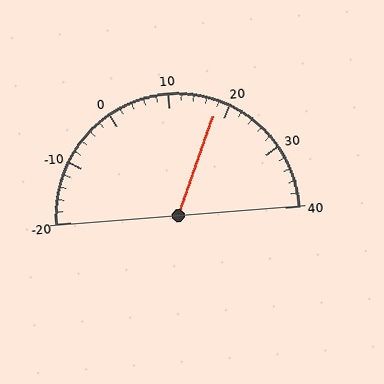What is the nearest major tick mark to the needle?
The nearest major tick mark is 20.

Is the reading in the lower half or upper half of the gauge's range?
The reading is in the upper half of the range (-20 to 40).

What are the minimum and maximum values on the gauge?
The gauge ranges from -20 to 40.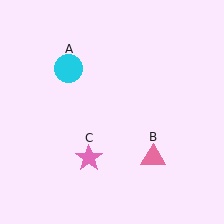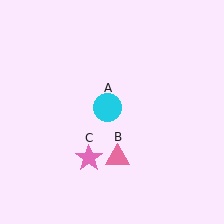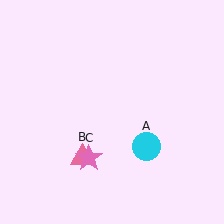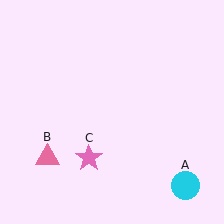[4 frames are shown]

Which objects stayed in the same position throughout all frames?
Pink star (object C) remained stationary.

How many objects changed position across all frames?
2 objects changed position: cyan circle (object A), pink triangle (object B).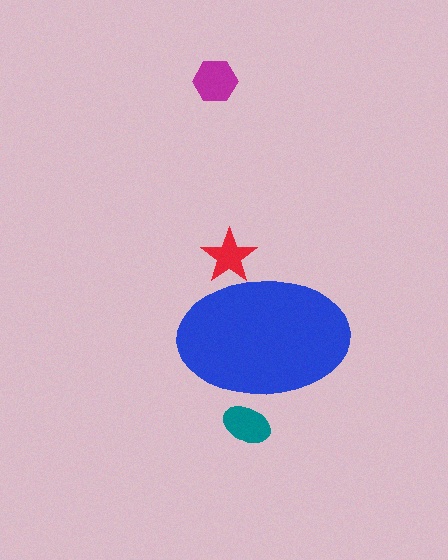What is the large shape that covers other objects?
A blue ellipse.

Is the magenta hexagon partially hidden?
No, the magenta hexagon is fully visible.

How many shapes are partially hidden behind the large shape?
2 shapes are partially hidden.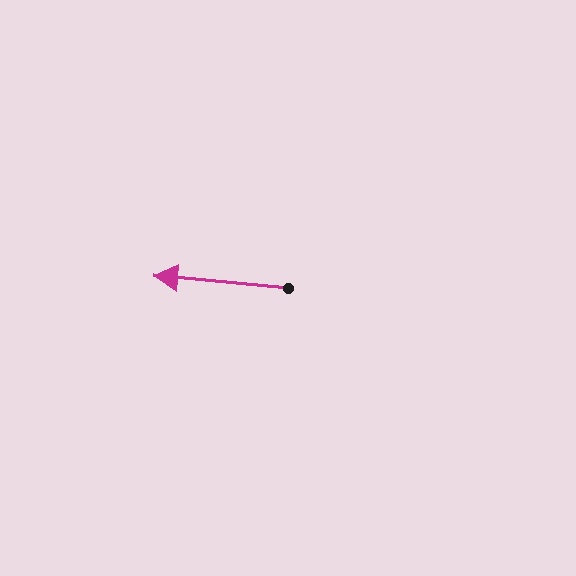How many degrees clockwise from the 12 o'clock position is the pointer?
Approximately 275 degrees.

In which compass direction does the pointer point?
West.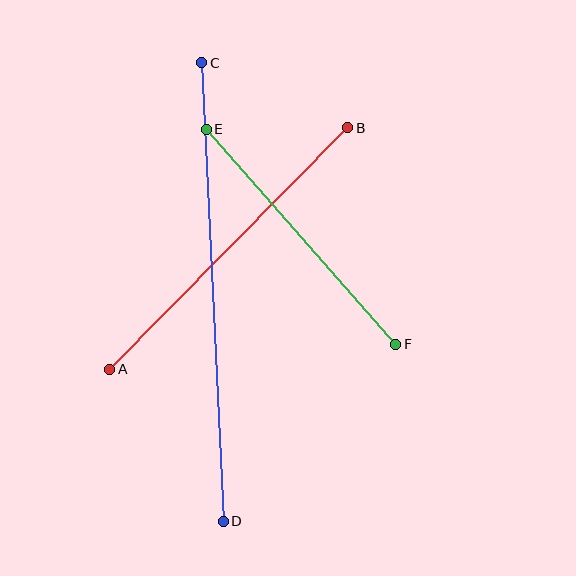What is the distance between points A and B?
The distance is approximately 339 pixels.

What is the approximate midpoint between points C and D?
The midpoint is at approximately (213, 292) pixels.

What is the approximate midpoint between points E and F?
The midpoint is at approximately (301, 237) pixels.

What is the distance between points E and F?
The distance is approximately 286 pixels.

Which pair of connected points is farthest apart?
Points C and D are farthest apart.